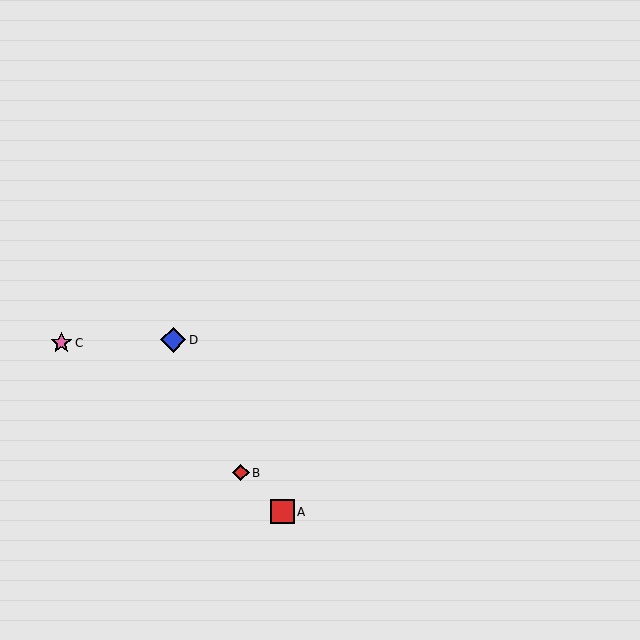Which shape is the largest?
The blue diamond (labeled D) is the largest.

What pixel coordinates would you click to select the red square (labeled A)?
Click at (282, 512) to select the red square A.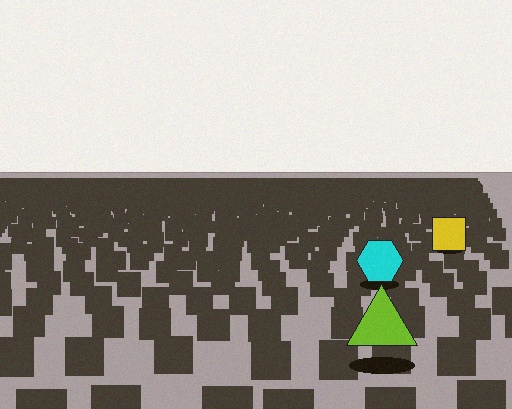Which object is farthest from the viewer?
The yellow square is farthest from the viewer. It appears smaller and the ground texture around it is denser.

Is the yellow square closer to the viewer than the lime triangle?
No. The lime triangle is closer — you can tell from the texture gradient: the ground texture is coarser near it.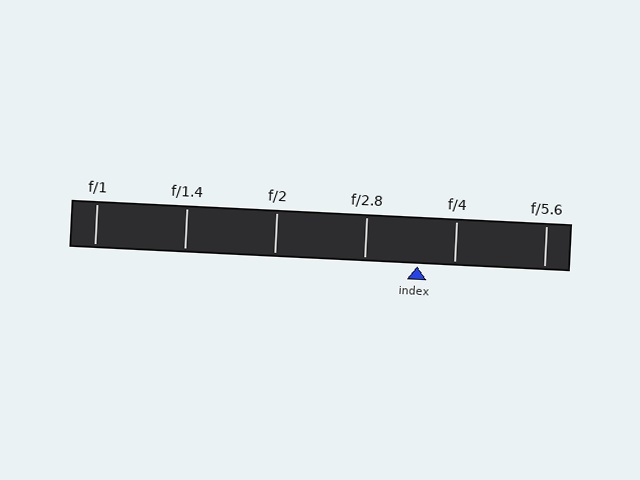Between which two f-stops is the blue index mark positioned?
The index mark is between f/2.8 and f/4.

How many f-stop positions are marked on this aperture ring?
There are 6 f-stop positions marked.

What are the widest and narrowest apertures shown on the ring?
The widest aperture shown is f/1 and the narrowest is f/5.6.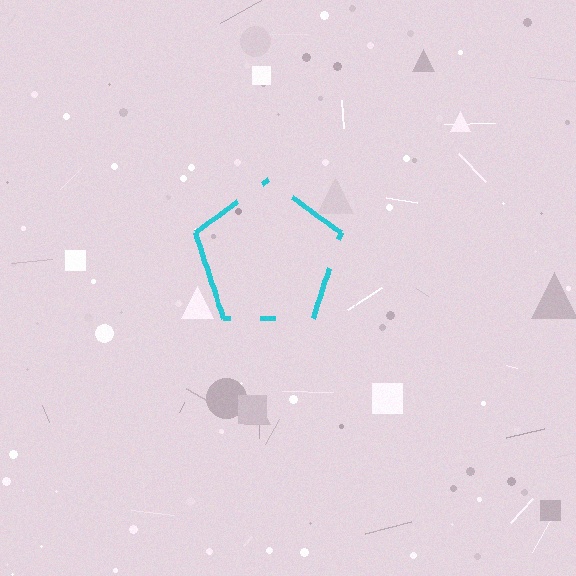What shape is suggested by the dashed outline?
The dashed outline suggests a pentagon.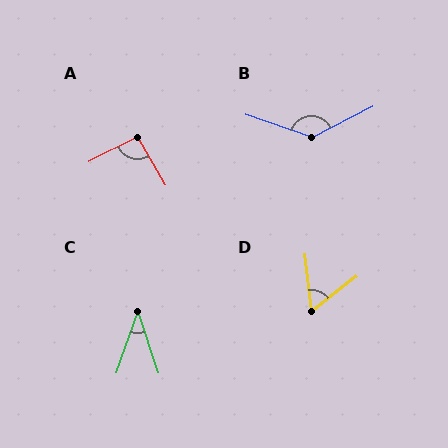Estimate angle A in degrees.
Approximately 93 degrees.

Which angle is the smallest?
C, at approximately 37 degrees.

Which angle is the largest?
B, at approximately 134 degrees.